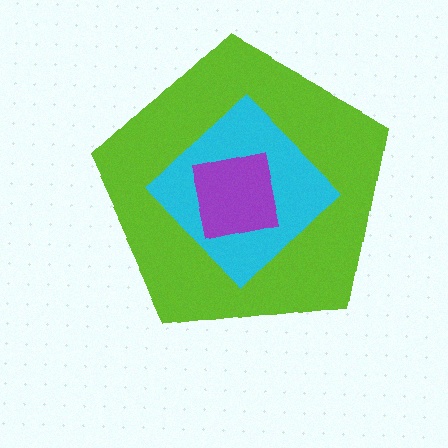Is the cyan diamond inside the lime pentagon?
Yes.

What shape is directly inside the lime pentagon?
The cyan diamond.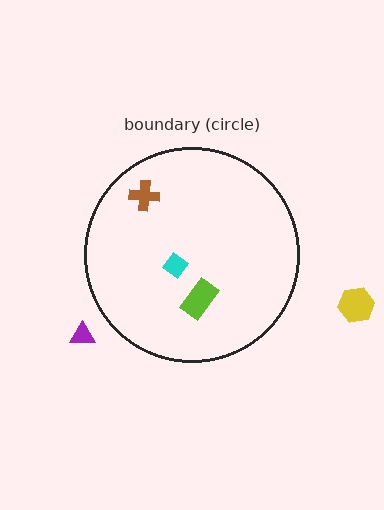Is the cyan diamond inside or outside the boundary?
Inside.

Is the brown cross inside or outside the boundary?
Inside.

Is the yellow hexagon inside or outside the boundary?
Outside.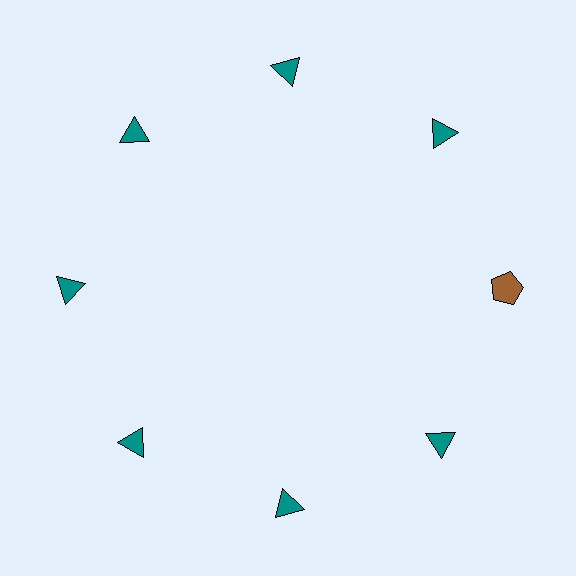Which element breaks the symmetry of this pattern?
The brown pentagon at roughly the 3 o'clock position breaks the symmetry. All other shapes are teal triangles.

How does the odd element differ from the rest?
It differs in both color (brown instead of teal) and shape (pentagon instead of triangle).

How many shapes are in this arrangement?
There are 8 shapes arranged in a ring pattern.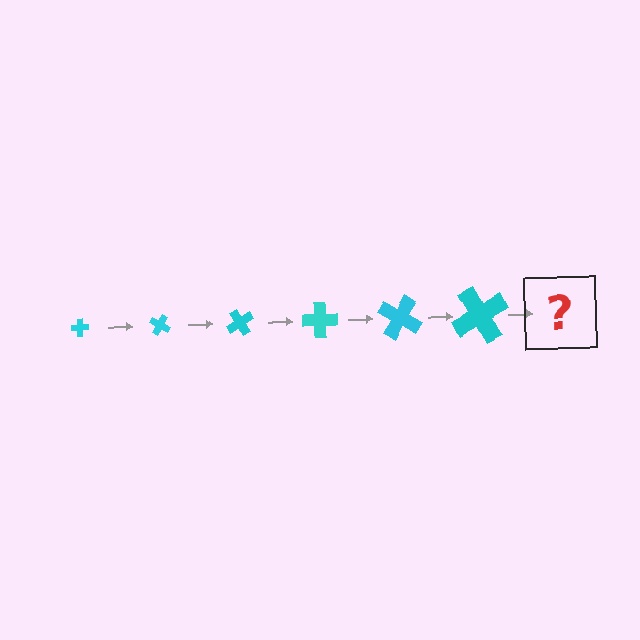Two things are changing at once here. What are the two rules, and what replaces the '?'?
The two rules are that the cross grows larger each step and it rotates 30 degrees each step. The '?' should be a cross, larger than the previous one and rotated 180 degrees from the start.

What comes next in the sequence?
The next element should be a cross, larger than the previous one and rotated 180 degrees from the start.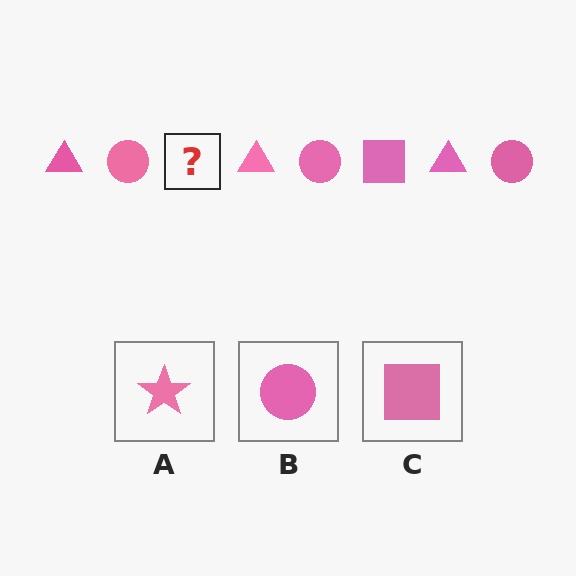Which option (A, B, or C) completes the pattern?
C.